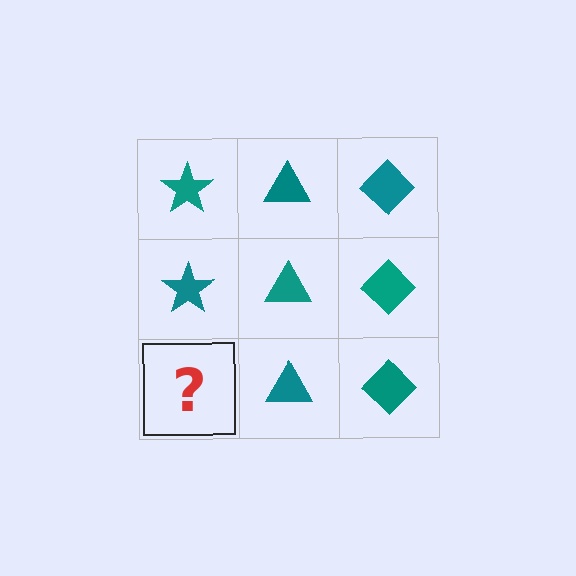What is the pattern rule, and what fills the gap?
The rule is that each column has a consistent shape. The gap should be filled with a teal star.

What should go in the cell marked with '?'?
The missing cell should contain a teal star.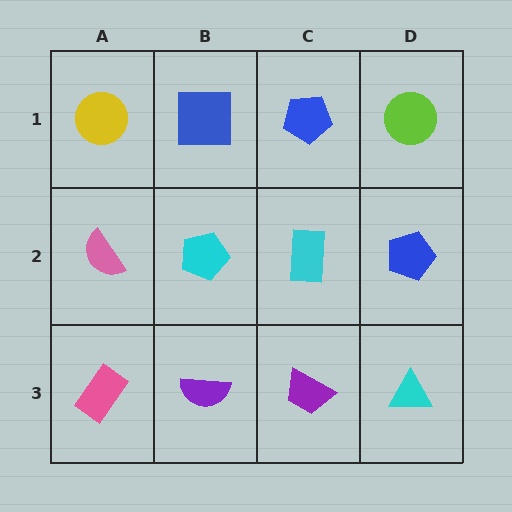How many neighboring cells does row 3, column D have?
2.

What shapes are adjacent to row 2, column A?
A yellow circle (row 1, column A), a pink rectangle (row 3, column A), a cyan pentagon (row 2, column B).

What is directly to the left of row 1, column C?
A blue square.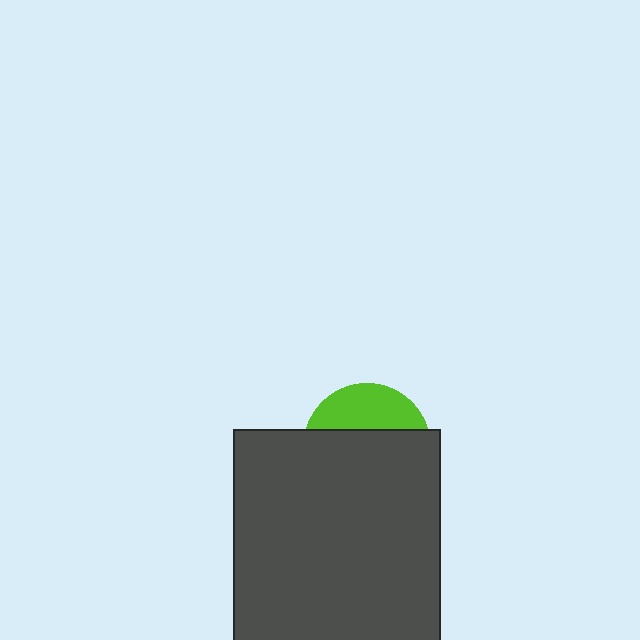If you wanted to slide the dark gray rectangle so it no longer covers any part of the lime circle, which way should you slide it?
Slide it down — that is the most direct way to separate the two shapes.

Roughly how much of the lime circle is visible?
A small part of it is visible (roughly 32%).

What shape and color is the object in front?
The object in front is a dark gray rectangle.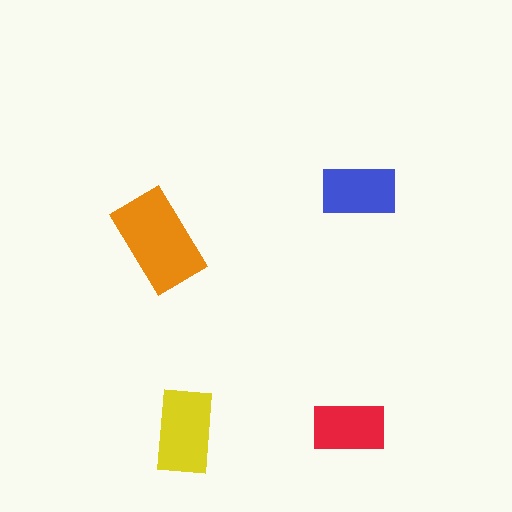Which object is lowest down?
The yellow rectangle is bottommost.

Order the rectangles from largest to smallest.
the orange one, the yellow one, the blue one, the red one.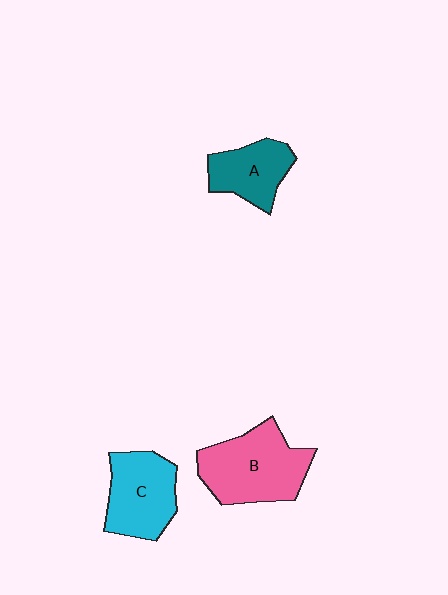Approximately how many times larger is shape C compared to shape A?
Approximately 1.3 times.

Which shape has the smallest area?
Shape A (teal).